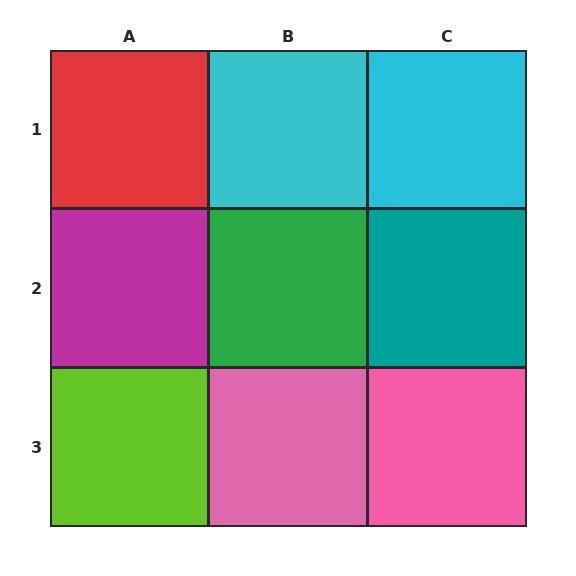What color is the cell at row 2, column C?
Teal.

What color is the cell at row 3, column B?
Pink.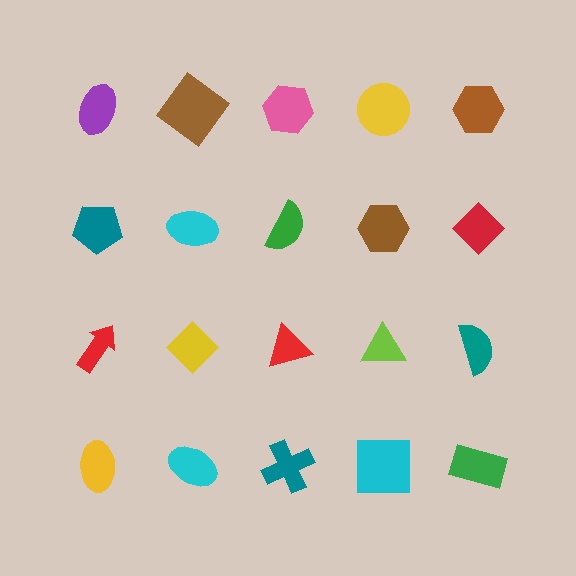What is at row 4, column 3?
A teal cross.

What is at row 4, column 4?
A cyan square.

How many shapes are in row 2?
5 shapes.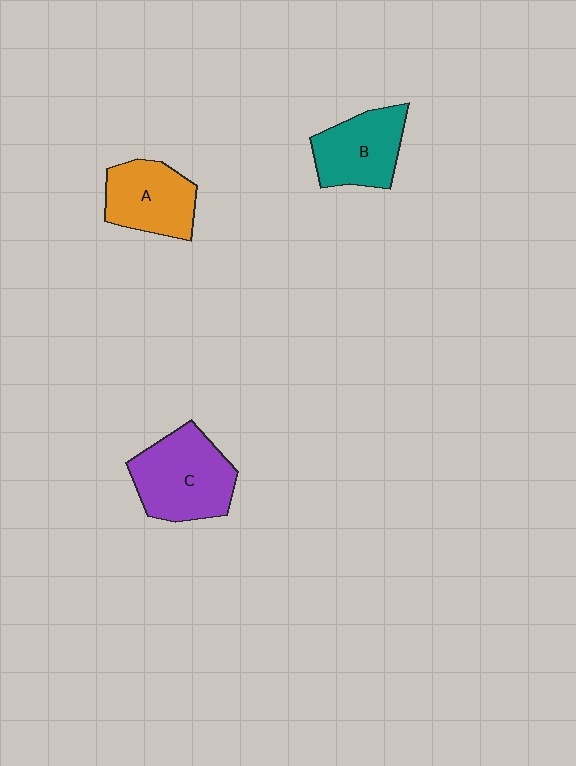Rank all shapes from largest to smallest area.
From largest to smallest: C (purple), B (teal), A (orange).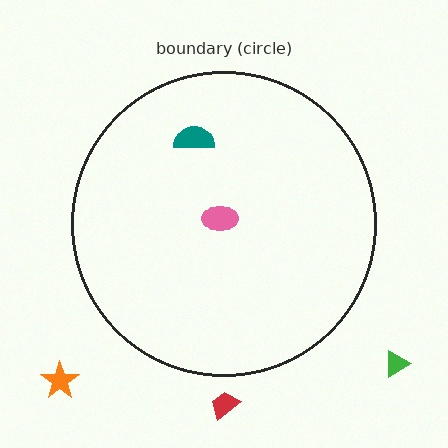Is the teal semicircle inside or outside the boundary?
Inside.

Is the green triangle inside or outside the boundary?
Outside.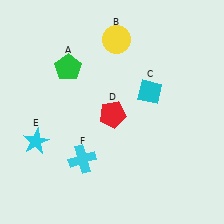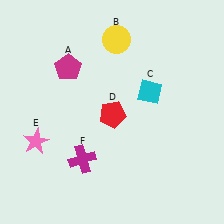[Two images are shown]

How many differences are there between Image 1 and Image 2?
There are 3 differences between the two images.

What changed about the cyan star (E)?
In Image 1, E is cyan. In Image 2, it changed to pink.